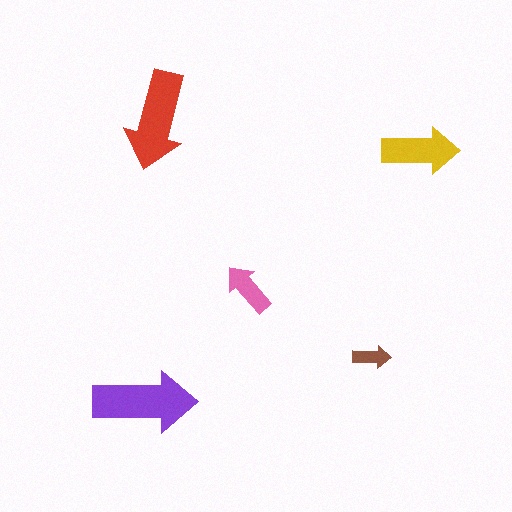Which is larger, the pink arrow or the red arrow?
The red one.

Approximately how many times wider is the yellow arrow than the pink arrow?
About 1.5 times wider.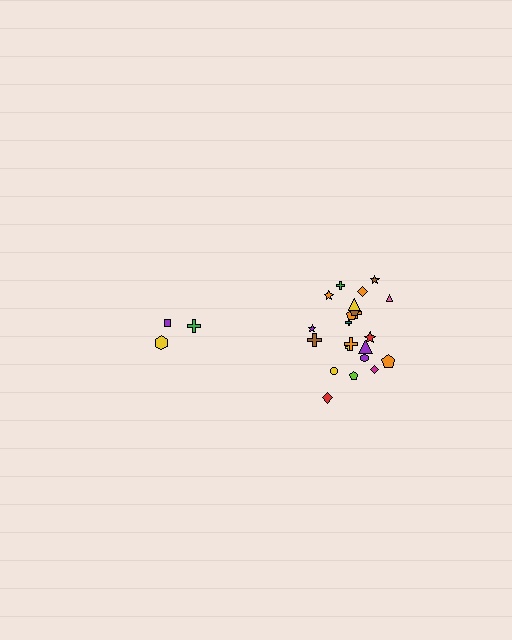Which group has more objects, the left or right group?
The right group.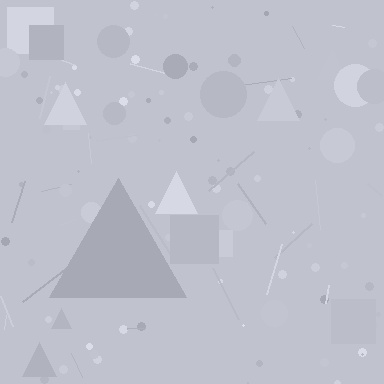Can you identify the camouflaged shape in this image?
The camouflaged shape is a triangle.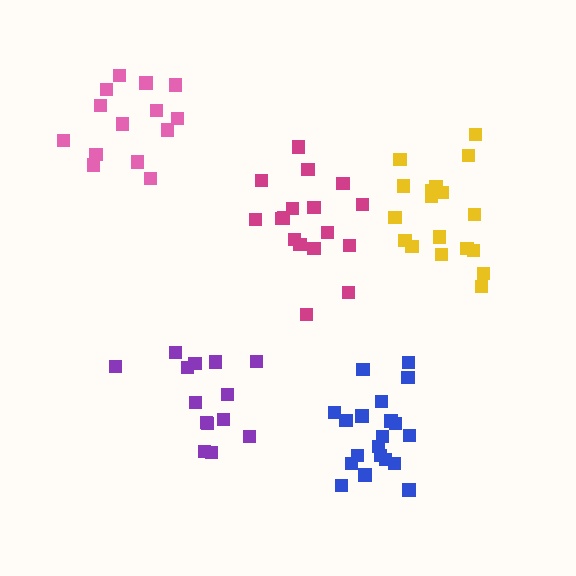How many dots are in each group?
Group 1: 14 dots, Group 2: 19 dots, Group 3: 17 dots, Group 4: 20 dots, Group 5: 14 dots (84 total).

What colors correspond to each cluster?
The clusters are colored: pink, yellow, magenta, blue, purple.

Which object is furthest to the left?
The pink cluster is leftmost.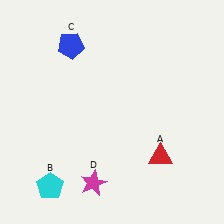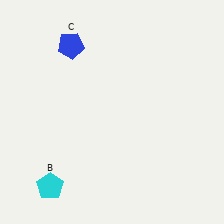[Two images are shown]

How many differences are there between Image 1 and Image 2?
There are 2 differences between the two images.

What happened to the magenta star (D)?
The magenta star (D) was removed in Image 2. It was in the bottom-left area of Image 1.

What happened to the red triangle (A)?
The red triangle (A) was removed in Image 2. It was in the bottom-right area of Image 1.